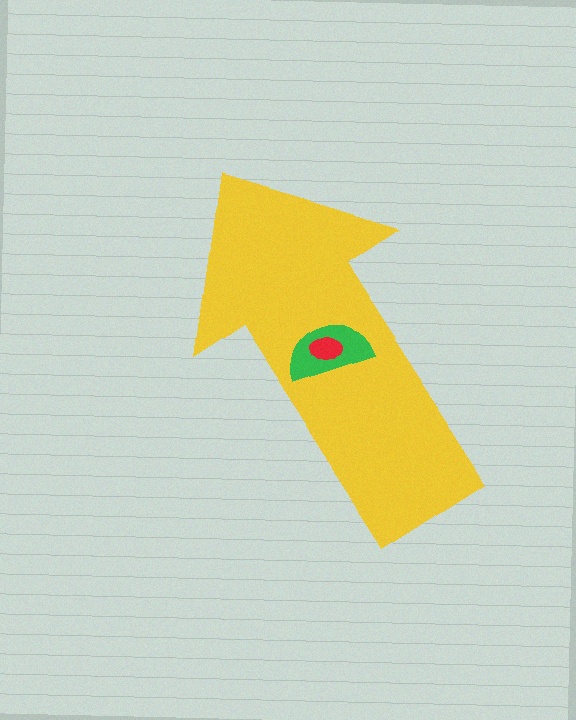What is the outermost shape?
The yellow arrow.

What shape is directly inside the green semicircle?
The red ellipse.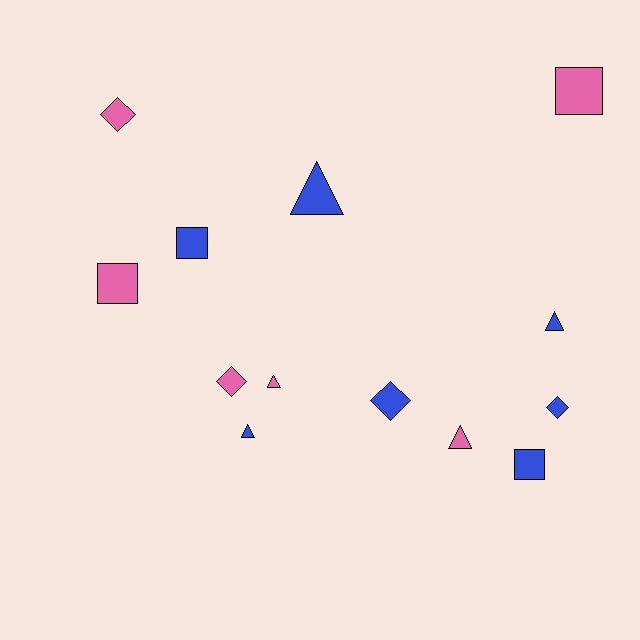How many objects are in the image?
There are 13 objects.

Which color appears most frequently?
Blue, with 7 objects.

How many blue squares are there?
There are 2 blue squares.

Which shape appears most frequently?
Triangle, with 5 objects.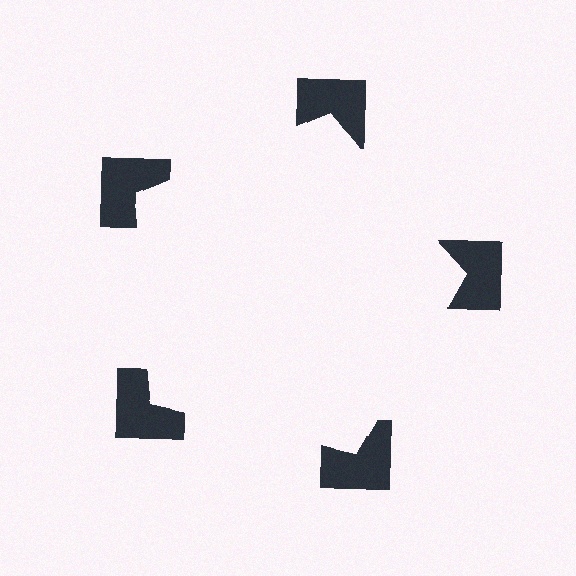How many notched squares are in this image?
There are 5 — one at each vertex of the illusory pentagon.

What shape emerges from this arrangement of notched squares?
An illusory pentagon — its edges are inferred from the aligned wedge cuts in the notched squares, not physically drawn.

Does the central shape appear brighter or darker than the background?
It typically appears slightly brighter than the background, even though no actual brightness change is drawn.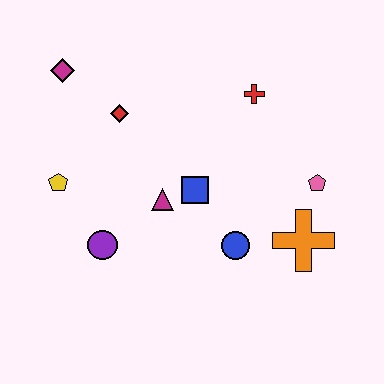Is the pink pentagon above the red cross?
No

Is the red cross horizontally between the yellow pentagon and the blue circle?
No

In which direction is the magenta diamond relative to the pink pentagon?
The magenta diamond is to the left of the pink pentagon.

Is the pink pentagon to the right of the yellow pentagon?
Yes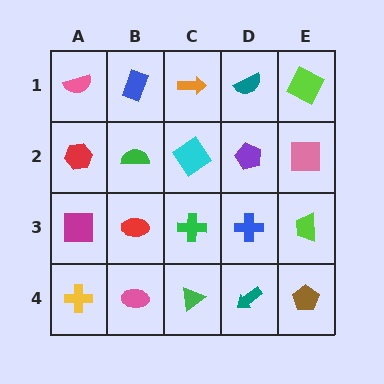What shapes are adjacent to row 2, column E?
A lime square (row 1, column E), a lime trapezoid (row 3, column E), a purple pentagon (row 2, column D).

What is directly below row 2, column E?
A lime trapezoid.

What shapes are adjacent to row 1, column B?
A green semicircle (row 2, column B), a pink semicircle (row 1, column A), an orange arrow (row 1, column C).